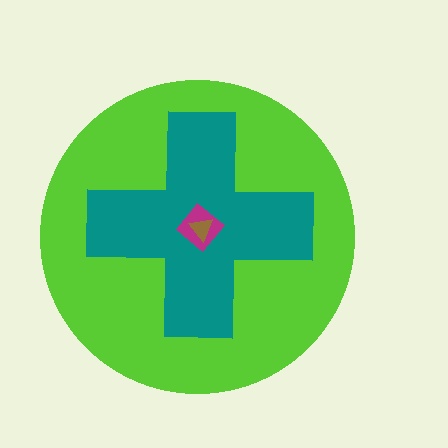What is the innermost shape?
The brown triangle.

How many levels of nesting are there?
4.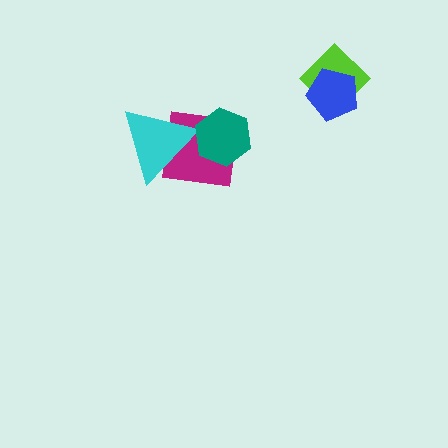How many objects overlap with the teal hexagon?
2 objects overlap with the teal hexagon.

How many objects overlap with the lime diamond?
1 object overlaps with the lime diamond.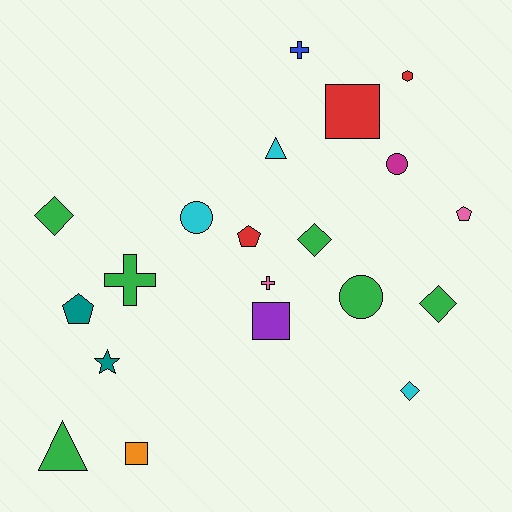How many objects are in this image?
There are 20 objects.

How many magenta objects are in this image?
There is 1 magenta object.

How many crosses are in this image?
There are 3 crosses.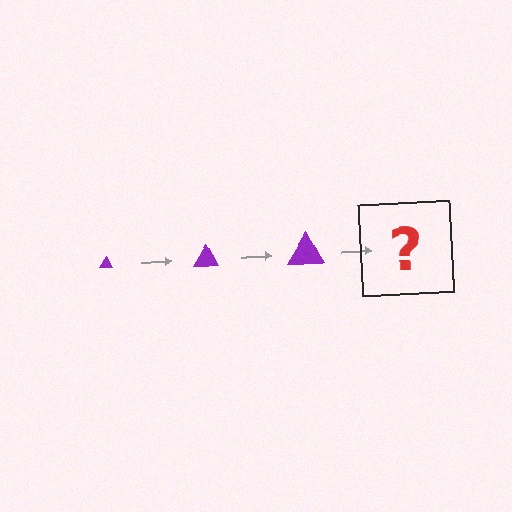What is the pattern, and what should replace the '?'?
The pattern is that the triangle gets progressively larger each step. The '?' should be a purple triangle, larger than the previous one.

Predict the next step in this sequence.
The next step is a purple triangle, larger than the previous one.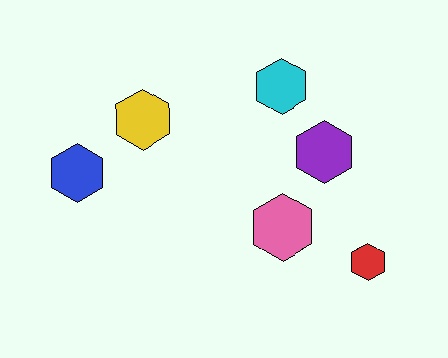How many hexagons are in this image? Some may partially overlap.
There are 6 hexagons.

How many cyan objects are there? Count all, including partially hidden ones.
There is 1 cyan object.